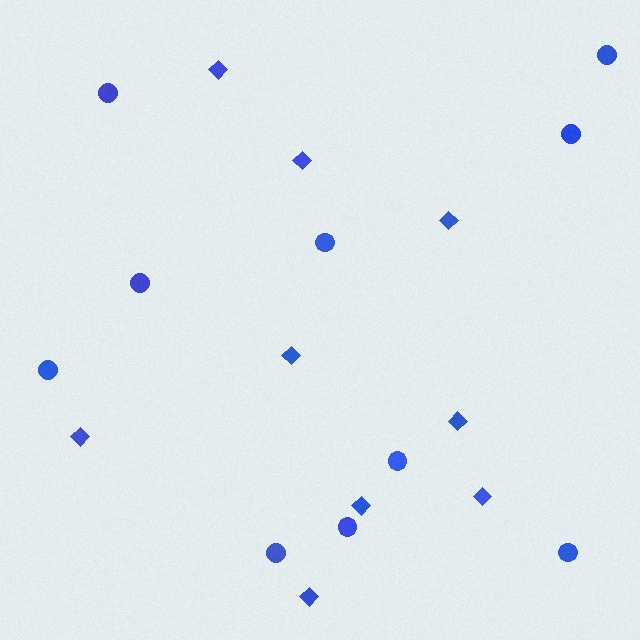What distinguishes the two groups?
There are 2 groups: one group of diamonds (9) and one group of circles (10).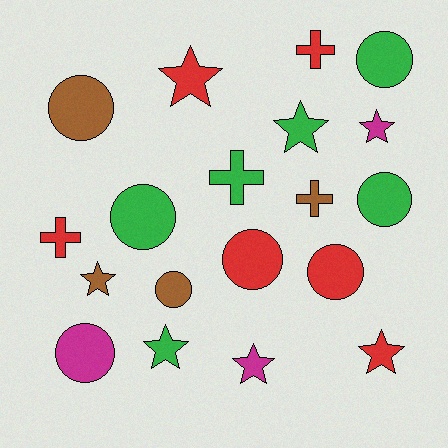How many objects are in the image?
There are 19 objects.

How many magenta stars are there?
There are 2 magenta stars.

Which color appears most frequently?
Red, with 6 objects.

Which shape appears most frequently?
Circle, with 8 objects.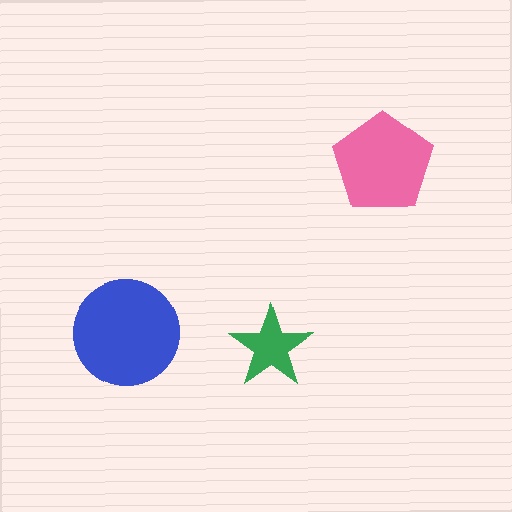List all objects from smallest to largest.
The green star, the pink pentagon, the blue circle.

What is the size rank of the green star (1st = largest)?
3rd.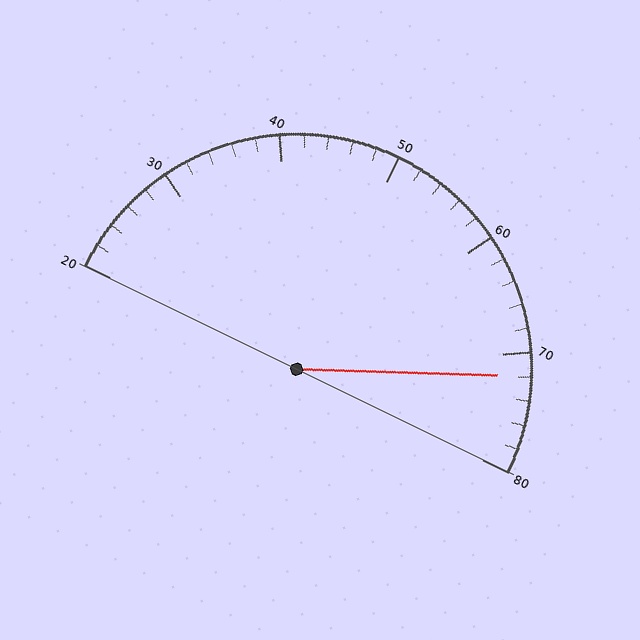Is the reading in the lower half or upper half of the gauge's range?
The reading is in the upper half of the range (20 to 80).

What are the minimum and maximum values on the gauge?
The gauge ranges from 20 to 80.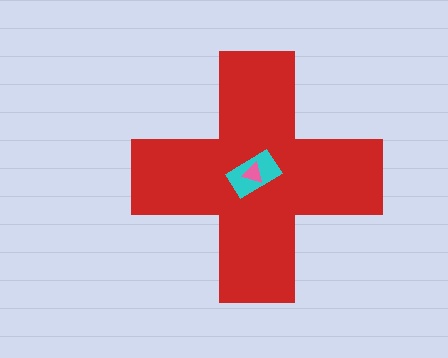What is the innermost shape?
The pink triangle.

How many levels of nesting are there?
3.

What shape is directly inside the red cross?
The cyan rectangle.